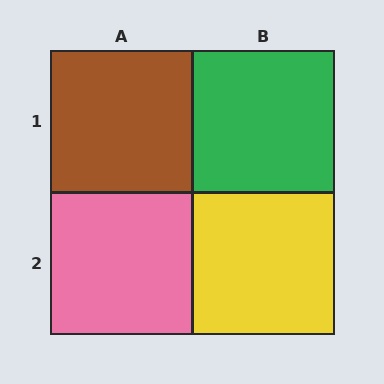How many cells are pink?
1 cell is pink.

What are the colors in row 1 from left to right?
Brown, green.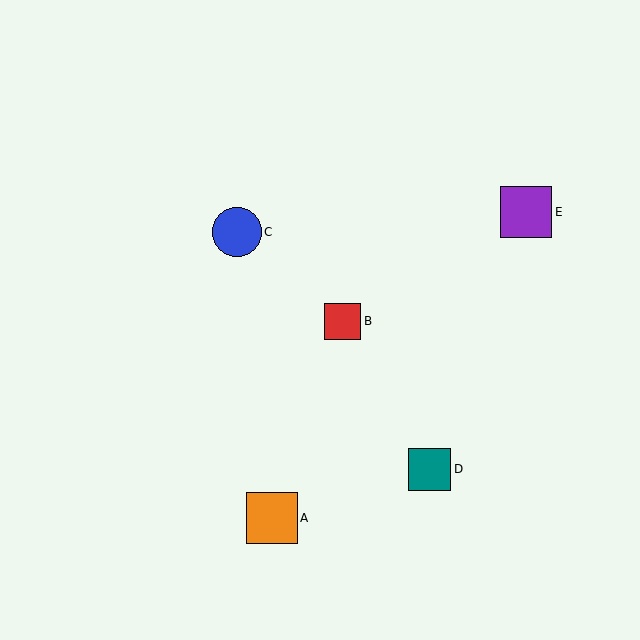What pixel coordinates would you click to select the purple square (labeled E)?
Click at (526, 212) to select the purple square E.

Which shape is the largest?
The orange square (labeled A) is the largest.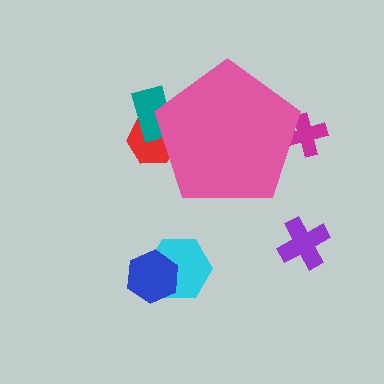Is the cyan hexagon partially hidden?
No, the cyan hexagon is fully visible.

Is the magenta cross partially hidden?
Yes, the magenta cross is partially hidden behind the pink pentagon.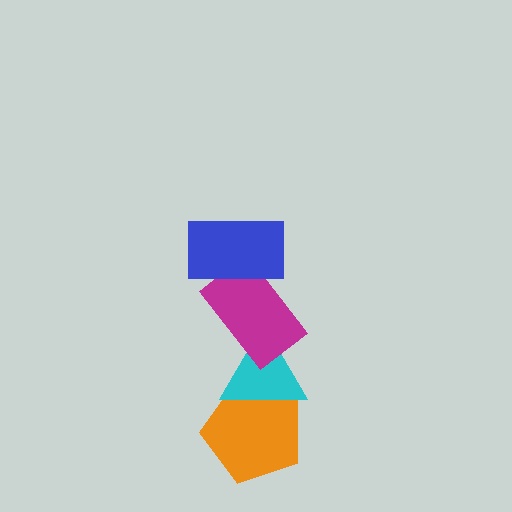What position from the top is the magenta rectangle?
The magenta rectangle is 2nd from the top.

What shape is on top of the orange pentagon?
The cyan triangle is on top of the orange pentagon.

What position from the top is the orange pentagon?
The orange pentagon is 4th from the top.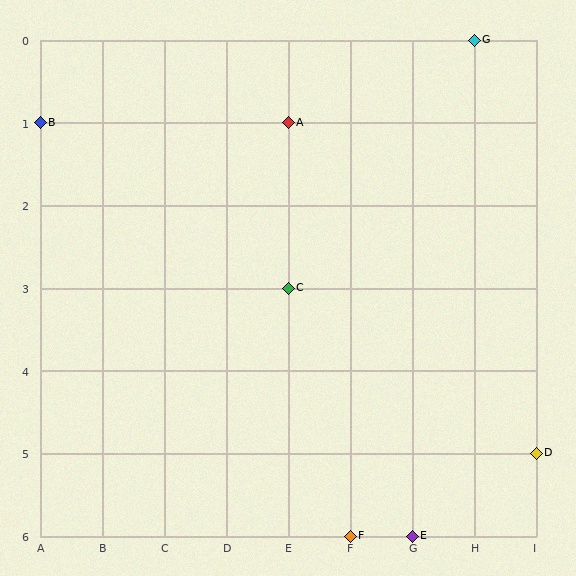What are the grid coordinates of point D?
Point D is at grid coordinates (I, 5).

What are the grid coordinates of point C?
Point C is at grid coordinates (E, 3).